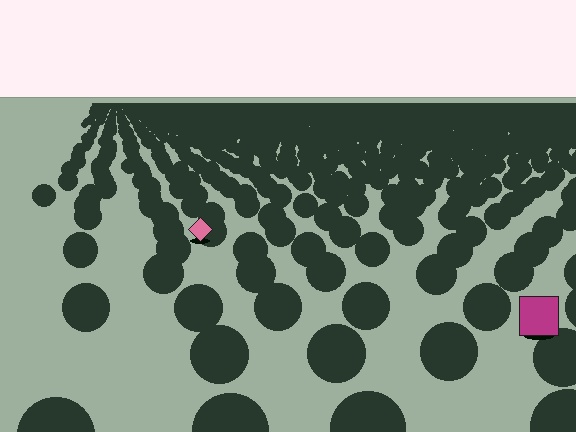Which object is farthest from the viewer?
The pink diamond is farthest from the viewer. It appears smaller and the ground texture around it is denser.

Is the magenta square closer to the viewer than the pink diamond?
Yes. The magenta square is closer — you can tell from the texture gradient: the ground texture is coarser near it.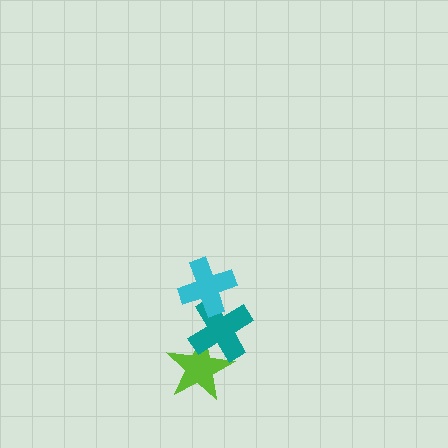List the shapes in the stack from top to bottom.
From top to bottom: the cyan cross, the teal cross, the lime star.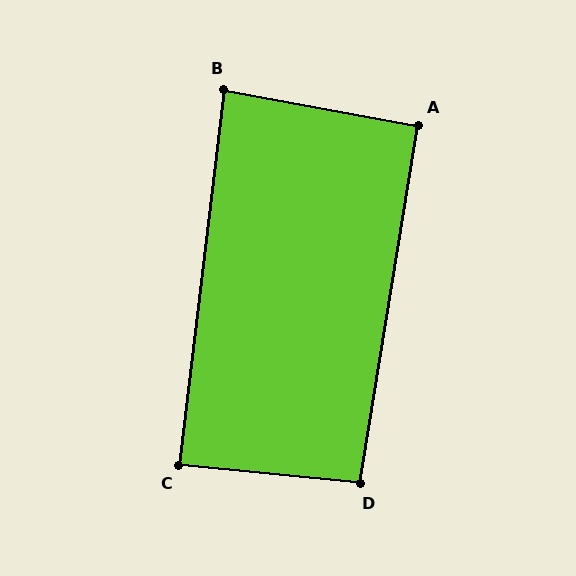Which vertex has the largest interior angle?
D, at approximately 94 degrees.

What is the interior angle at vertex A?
Approximately 91 degrees (approximately right).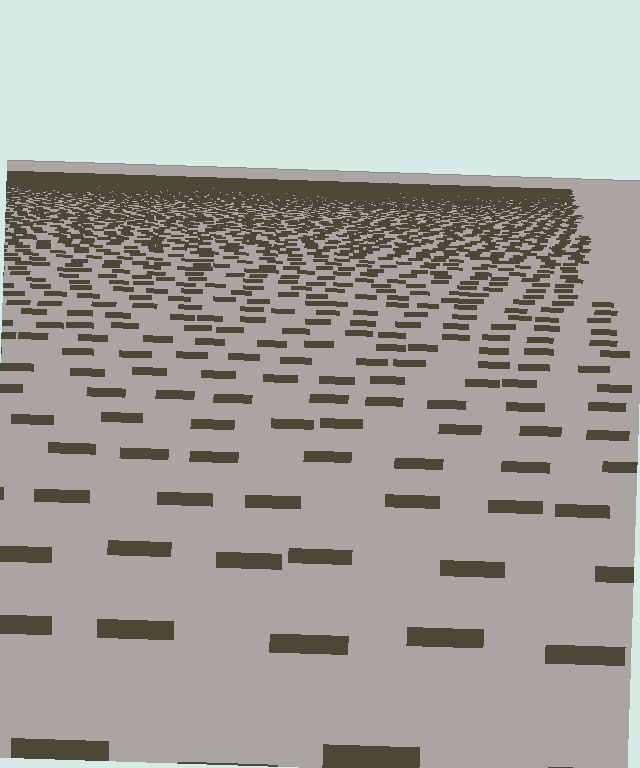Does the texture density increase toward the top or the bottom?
Density increases toward the top.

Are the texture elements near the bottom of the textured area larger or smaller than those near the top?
Larger. Near the bottom, elements are closer to the viewer and appear at a bigger on-screen size.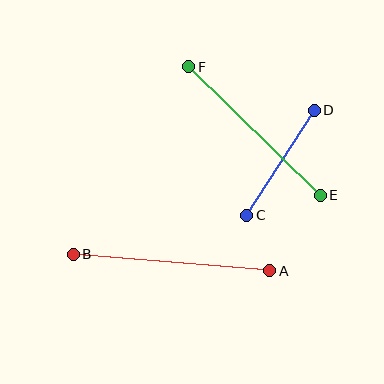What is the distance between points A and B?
The distance is approximately 197 pixels.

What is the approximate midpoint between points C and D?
The midpoint is at approximately (280, 163) pixels.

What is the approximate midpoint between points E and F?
The midpoint is at approximately (255, 131) pixels.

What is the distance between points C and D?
The distance is approximately 125 pixels.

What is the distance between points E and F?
The distance is approximately 184 pixels.